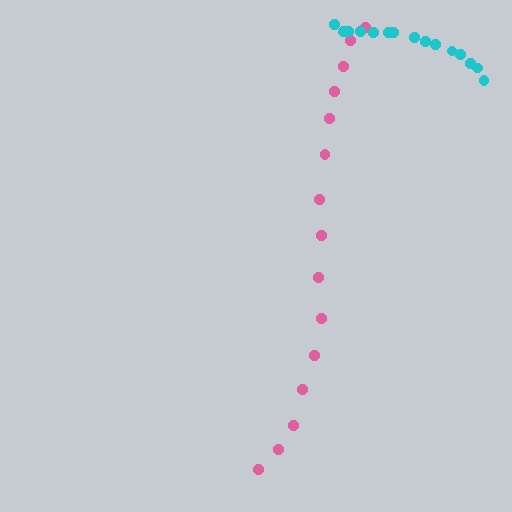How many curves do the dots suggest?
There are 2 distinct paths.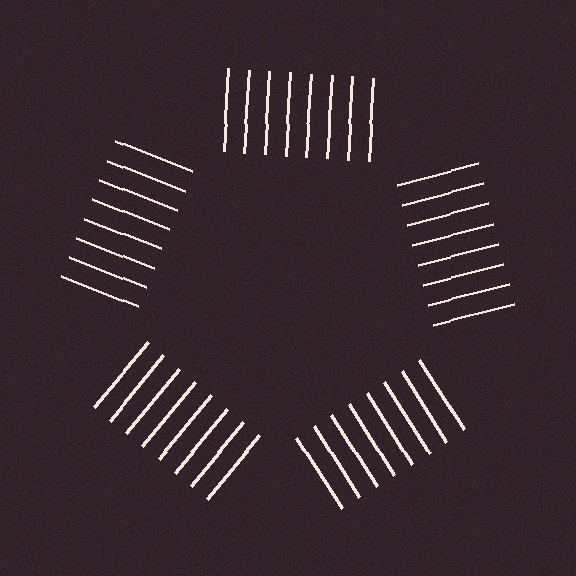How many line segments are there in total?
40 — 8 along each of the 5 edges.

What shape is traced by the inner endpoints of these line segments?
An illusory pentagon — the line segments terminate on its edges but no continuous stroke is drawn.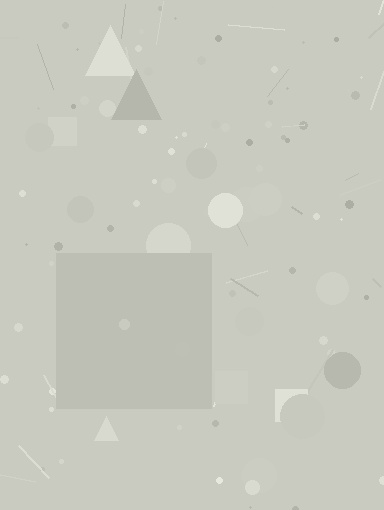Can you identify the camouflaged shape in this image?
The camouflaged shape is a square.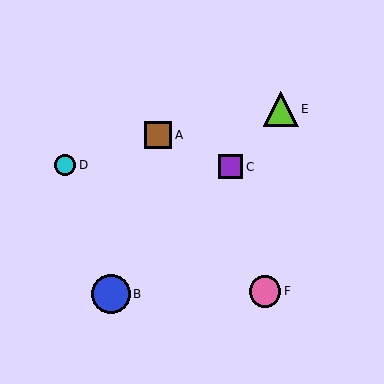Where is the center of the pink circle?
The center of the pink circle is at (265, 291).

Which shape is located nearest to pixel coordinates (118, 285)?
The blue circle (labeled B) at (111, 294) is nearest to that location.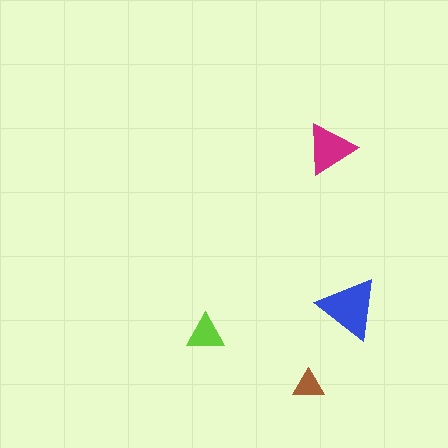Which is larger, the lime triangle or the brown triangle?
The lime one.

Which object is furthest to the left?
The lime triangle is leftmost.